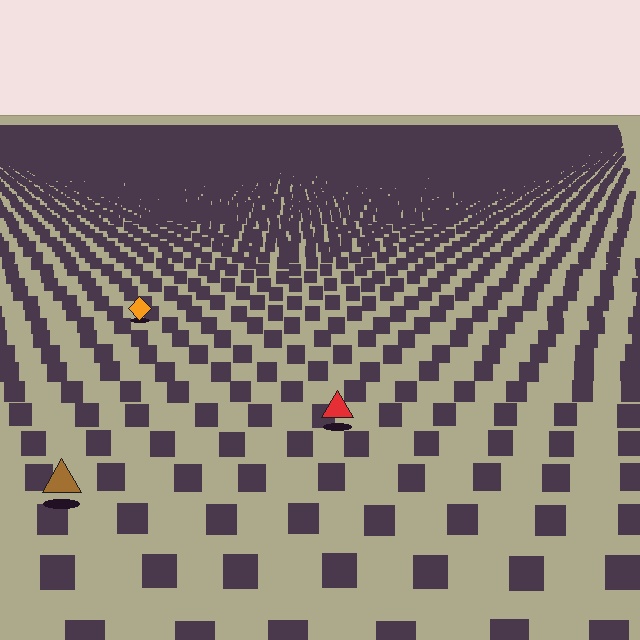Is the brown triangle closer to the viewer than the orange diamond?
Yes. The brown triangle is closer — you can tell from the texture gradient: the ground texture is coarser near it.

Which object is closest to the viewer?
The brown triangle is closest. The texture marks near it are larger and more spread out.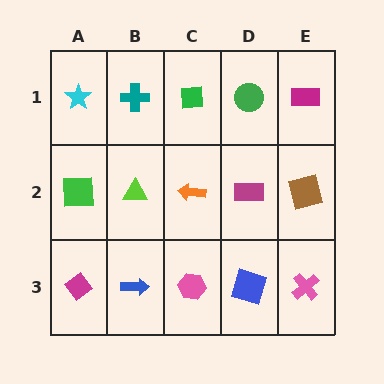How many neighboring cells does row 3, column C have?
3.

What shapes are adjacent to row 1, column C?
An orange arrow (row 2, column C), a teal cross (row 1, column B), a green circle (row 1, column D).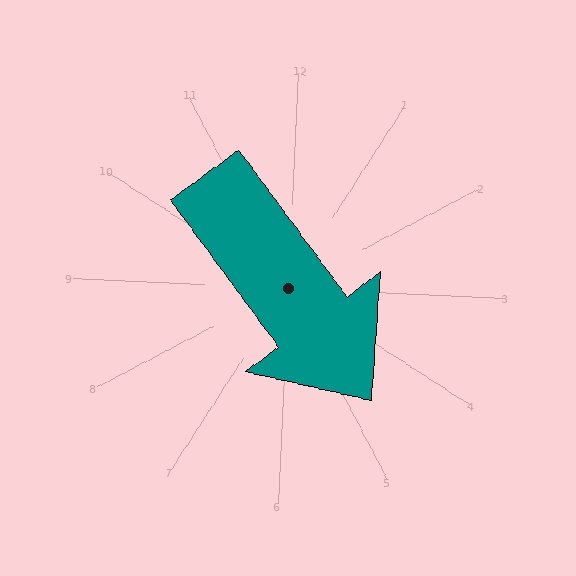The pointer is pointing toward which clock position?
Roughly 5 o'clock.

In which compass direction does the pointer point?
Southeast.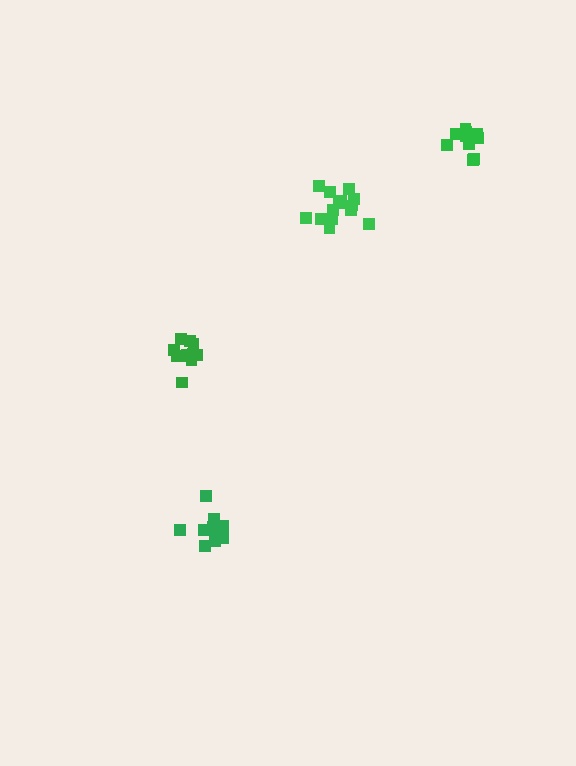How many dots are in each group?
Group 1: 14 dots, Group 2: 11 dots, Group 3: 11 dots, Group 4: 10 dots (46 total).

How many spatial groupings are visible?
There are 4 spatial groupings.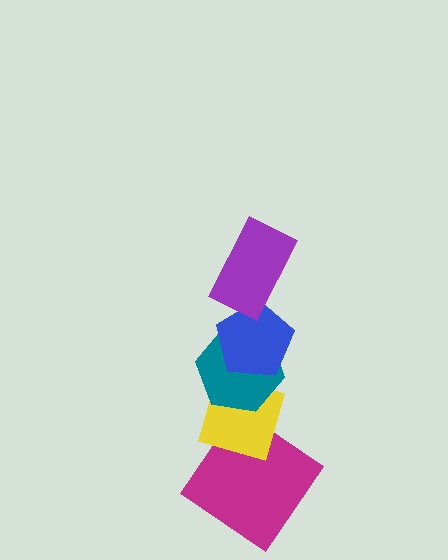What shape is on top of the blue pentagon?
The purple rectangle is on top of the blue pentagon.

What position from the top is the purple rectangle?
The purple rectangle is 1st from the top.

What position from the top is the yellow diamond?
The yellow diamond is 4th from the top.